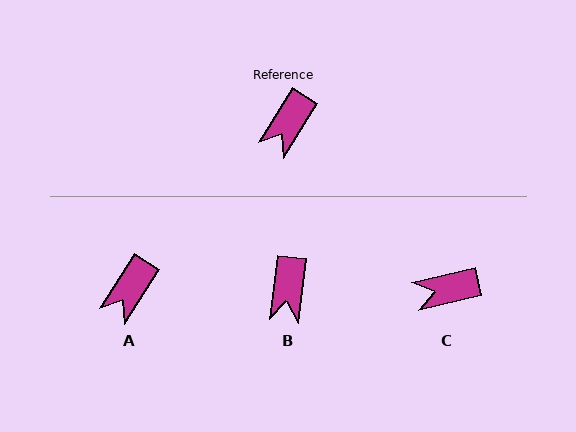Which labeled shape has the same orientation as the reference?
A.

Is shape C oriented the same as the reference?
No, it is off by about 45 degrees.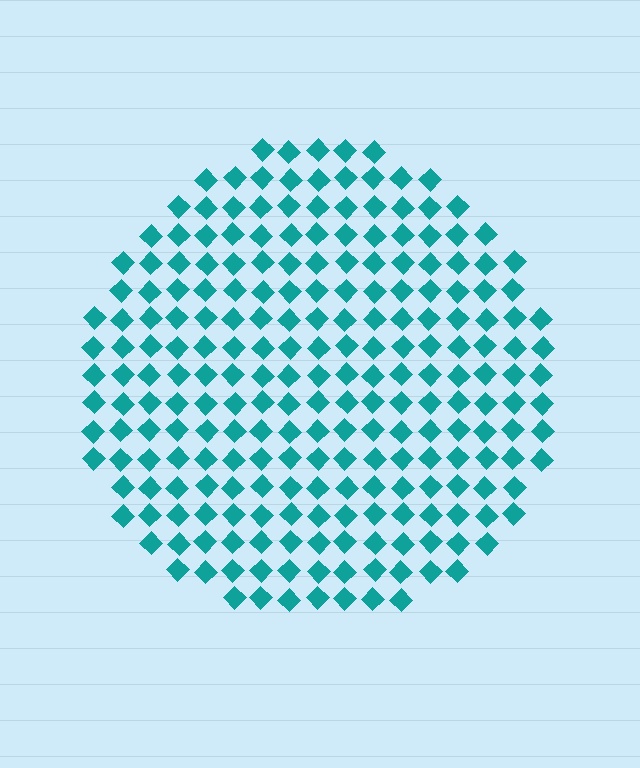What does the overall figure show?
The overall figure shows a circle.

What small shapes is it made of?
It is made of small diamonds.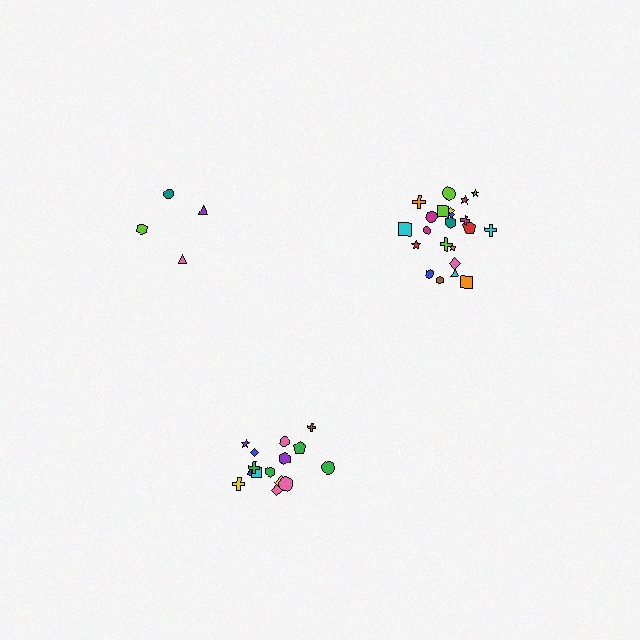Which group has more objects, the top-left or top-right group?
The top-right group.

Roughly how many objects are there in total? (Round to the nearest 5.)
Roughly 40 objects in total.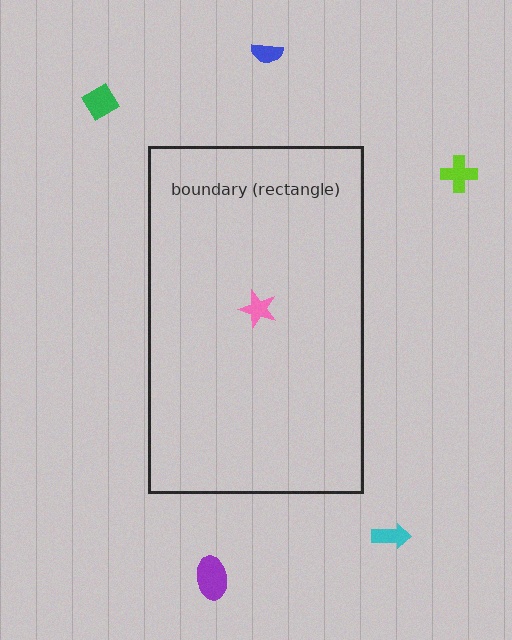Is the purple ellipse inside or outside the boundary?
Outside.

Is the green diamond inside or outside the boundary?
Outside.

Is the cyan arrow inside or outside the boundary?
Outside.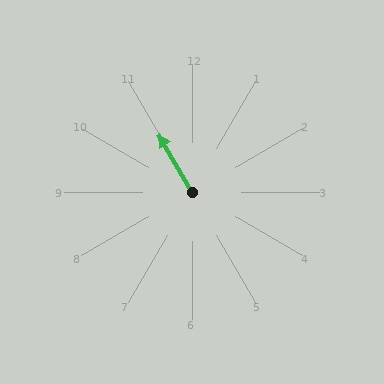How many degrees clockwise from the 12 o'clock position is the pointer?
Approximately 330 degrees.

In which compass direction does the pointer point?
Northwest.